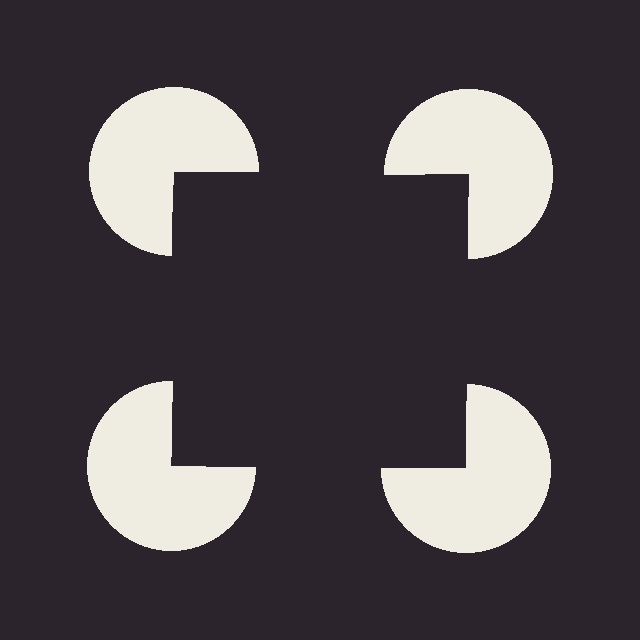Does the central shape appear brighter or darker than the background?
It typically appears slightly darker than the background, even though no actual brightness change is drawn.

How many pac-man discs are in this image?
There are 4 — one at each vertex of the illusory square.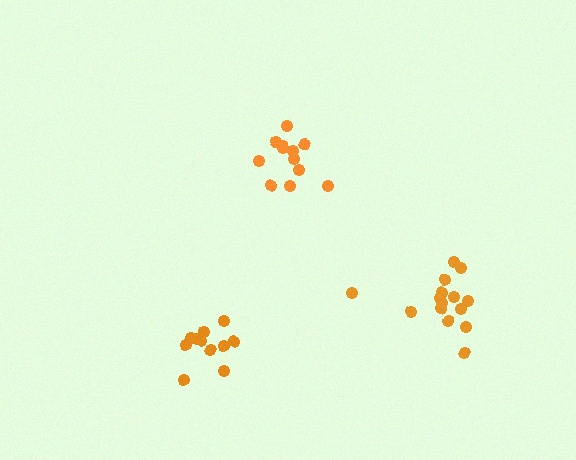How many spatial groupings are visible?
There are 3 spatial groupings.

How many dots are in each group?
Group 1: 15 dots, Group 2: 11 dots, Group 3: 12 dots (38 total).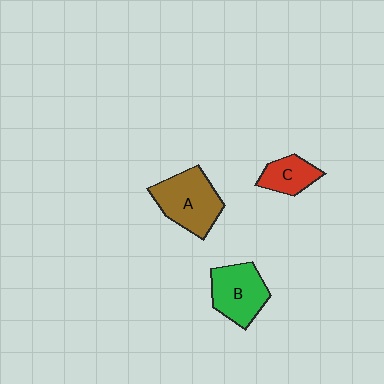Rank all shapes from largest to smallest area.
From largest to smallest: A (brown), B (green), C (red).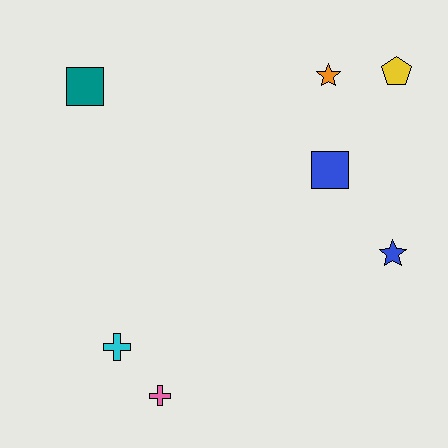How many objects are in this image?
There are 7 objects.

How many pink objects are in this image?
There is 1 pink object.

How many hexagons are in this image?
There are no hexagons.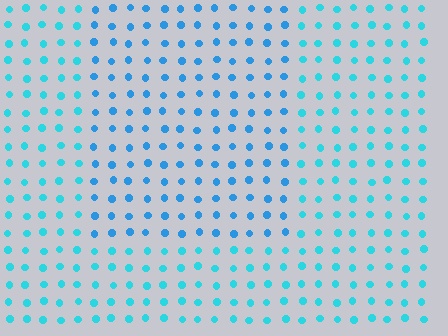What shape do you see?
I see a rectangle.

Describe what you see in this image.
The image is filled with small cyan elements in a uniform arrangement. A rectangle-shaped region is visible where the elements are tinted to a slightly different hue, forming a subtle color boundary.